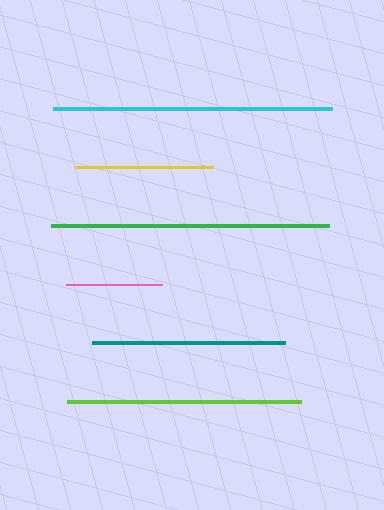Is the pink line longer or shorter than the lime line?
The lime line is longer than the pink line.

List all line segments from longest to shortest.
From longest to shortest: cyan, green, lime, teal, yellow, pink.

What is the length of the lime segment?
The lime segment is approximately 234 pixels long.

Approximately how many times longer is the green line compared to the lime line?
The green line is approximately 1.2 times the length of the lime line.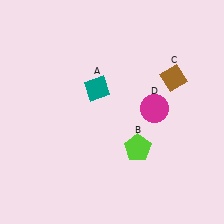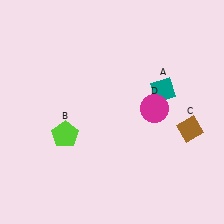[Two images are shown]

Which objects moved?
The objects that moved are: the teal diamond (A), the lime pentagon (B), the brown diamond (C).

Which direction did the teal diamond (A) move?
The teal diamond (A) moved right.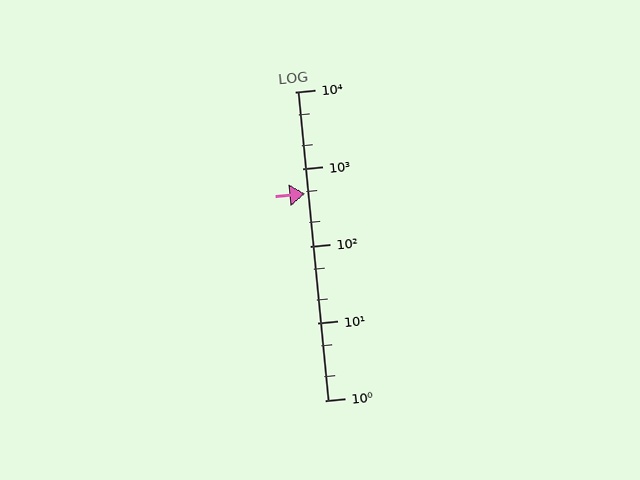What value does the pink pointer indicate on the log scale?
The pointer indicates approximately 480.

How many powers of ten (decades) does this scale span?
The scale spans 4 decades, from 1 to 10000.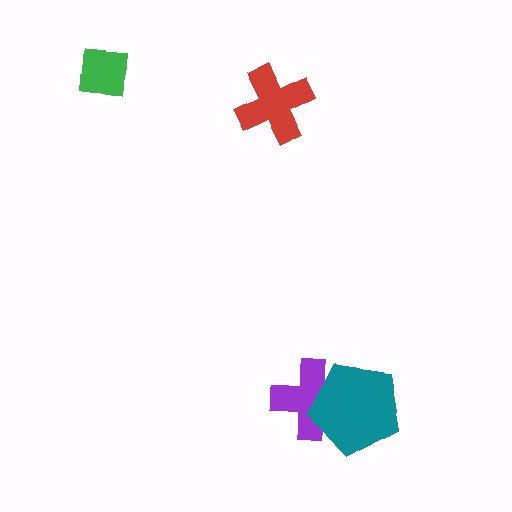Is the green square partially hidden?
No, no other shape covers it.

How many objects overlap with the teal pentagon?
1 object overlaps with the teal pentagon.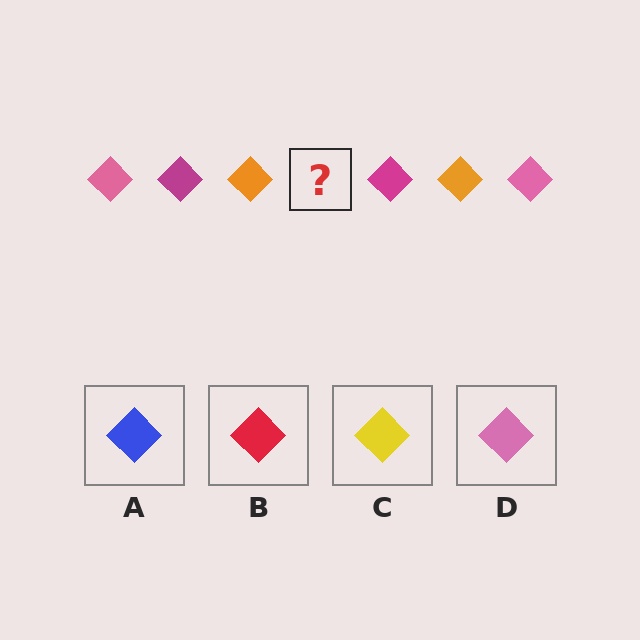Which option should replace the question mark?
Option D.